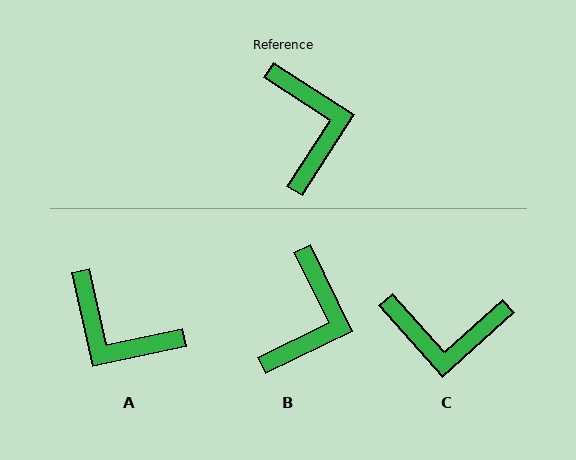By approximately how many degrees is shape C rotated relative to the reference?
Approximately 105 degrees clockwise.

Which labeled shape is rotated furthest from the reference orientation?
A, about 135 degrees away.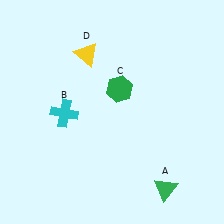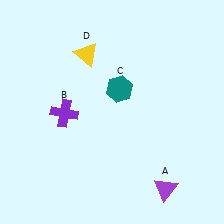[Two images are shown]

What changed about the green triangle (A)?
In Image 1, A is green. In Image 2, it changed to purple.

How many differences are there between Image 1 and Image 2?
There are 3 differences between the two images.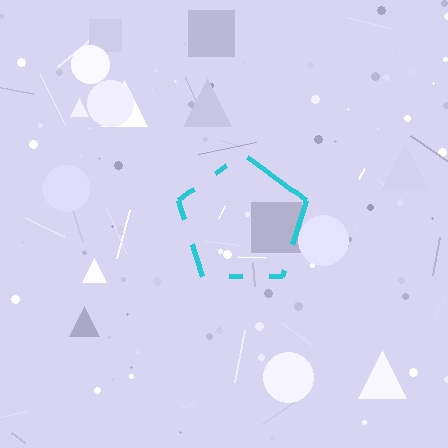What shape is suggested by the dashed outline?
The dashed outline suggests a pentagon.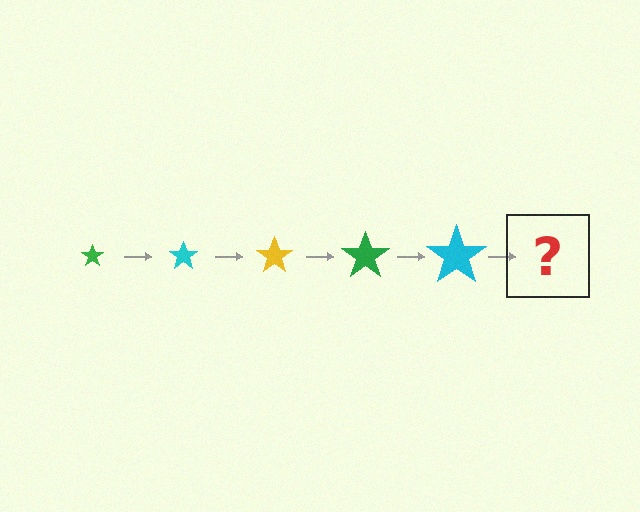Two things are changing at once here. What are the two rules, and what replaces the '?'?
The two rules are that the star grows larger each step and the color cycles through green, cyan, and yellow. The '?' should be a yellow star, larger than the previous one.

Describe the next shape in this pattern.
It should be a yellow star, larger than the previous one.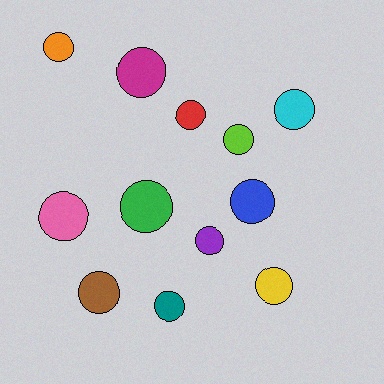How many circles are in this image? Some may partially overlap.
There are 12 circles.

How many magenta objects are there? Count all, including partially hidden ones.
There is 1 magenta object.